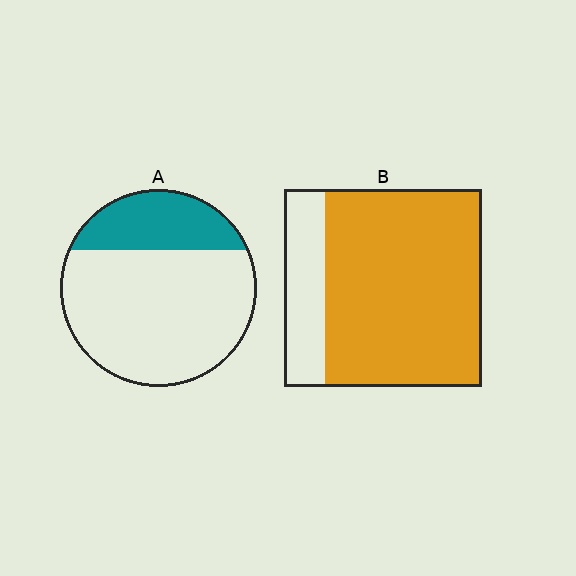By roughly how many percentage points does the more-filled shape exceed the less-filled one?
By roughly 55 percentage points (B over A).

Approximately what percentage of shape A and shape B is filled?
A is approximately 25% and B is approximately 80%.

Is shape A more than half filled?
No.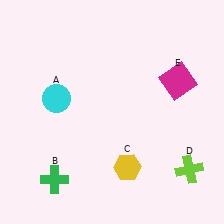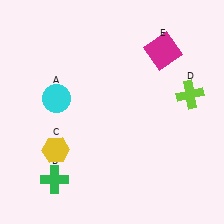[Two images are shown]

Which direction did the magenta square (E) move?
The magenta square (E) moved up.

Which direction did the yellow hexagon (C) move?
The yellow hexagon (C) moved left.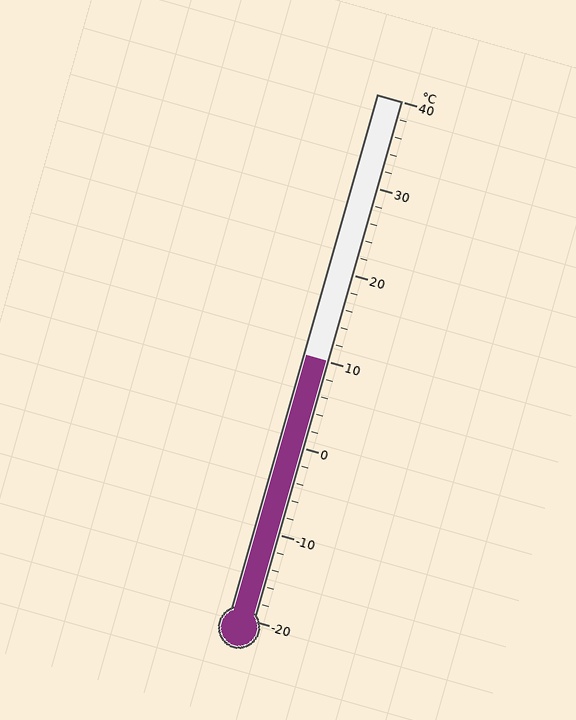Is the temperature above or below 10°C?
The temperature is at 10°C.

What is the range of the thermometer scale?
The thermometer scale ranges from -20°C to 40°C.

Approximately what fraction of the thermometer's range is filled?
The thermometer is filled to approximately 50% of its range.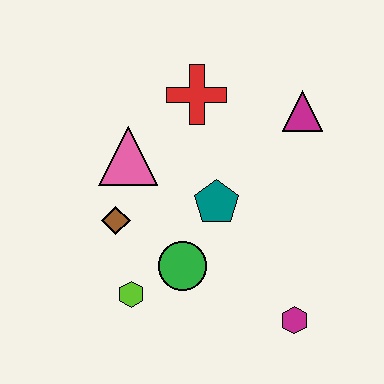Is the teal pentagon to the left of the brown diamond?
No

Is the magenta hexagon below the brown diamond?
Yes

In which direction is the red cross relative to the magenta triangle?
The red cross is to the left of the magenta triangle.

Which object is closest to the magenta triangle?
The red cross is closest to the magenta triangle.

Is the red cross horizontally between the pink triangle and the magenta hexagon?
Yes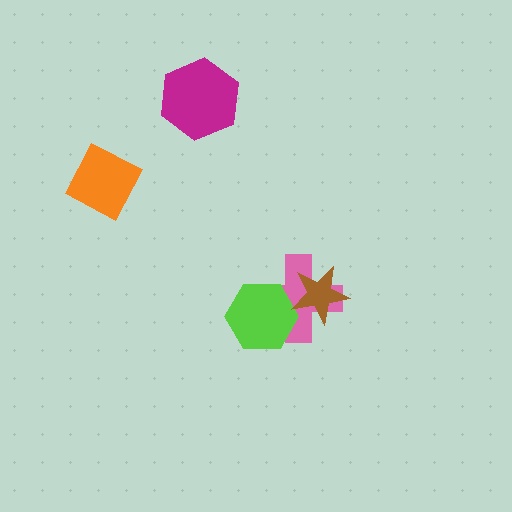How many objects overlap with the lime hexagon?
1 object overlaps with the lime hexagon.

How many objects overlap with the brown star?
1 object overlaps with the brown star.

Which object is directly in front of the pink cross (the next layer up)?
The lime hexagon is directly in front of the pink cross.